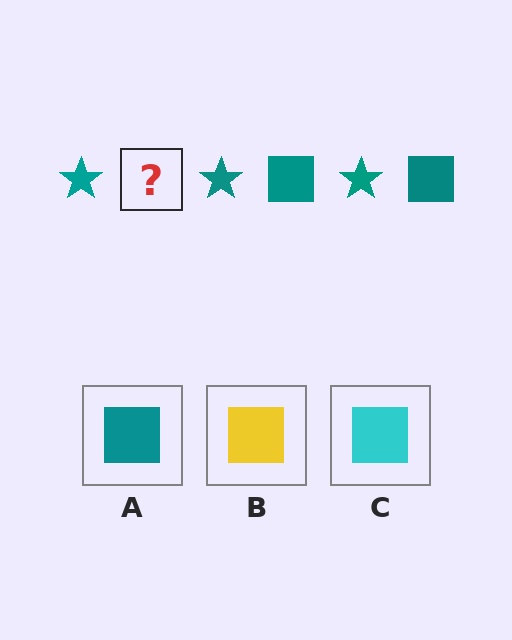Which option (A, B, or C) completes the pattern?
A.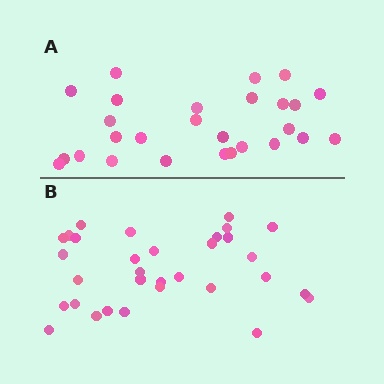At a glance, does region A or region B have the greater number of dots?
Region B (the bottom region) has more dots.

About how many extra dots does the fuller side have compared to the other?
Region B has about 5 more dots than region A.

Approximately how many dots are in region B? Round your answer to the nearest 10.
About 30 dots. (The exact count is 32, which rounds to 30.)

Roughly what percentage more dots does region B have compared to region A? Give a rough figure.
About 20% more.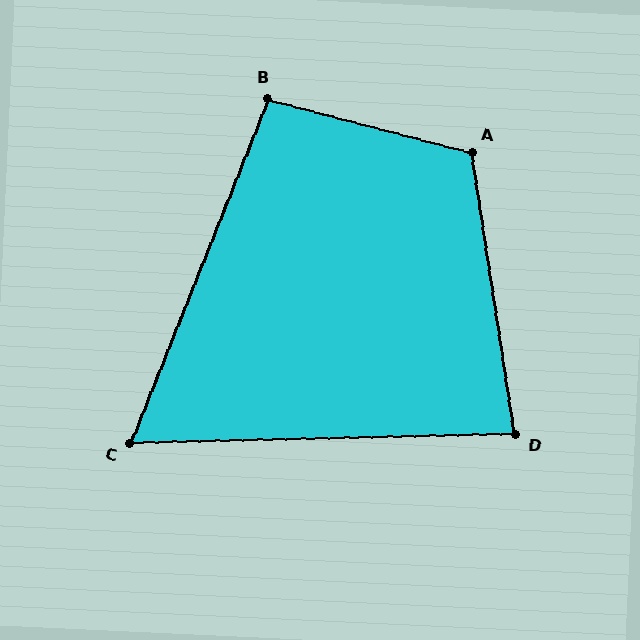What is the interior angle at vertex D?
Approximately 83 degrees (acute).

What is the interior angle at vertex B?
Approximately 97 degrees (obtuse).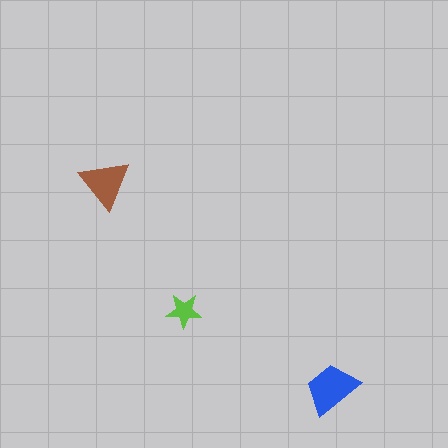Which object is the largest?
The blue trapezoid.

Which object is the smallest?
The lime star.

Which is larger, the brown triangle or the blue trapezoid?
The blue trapezoid.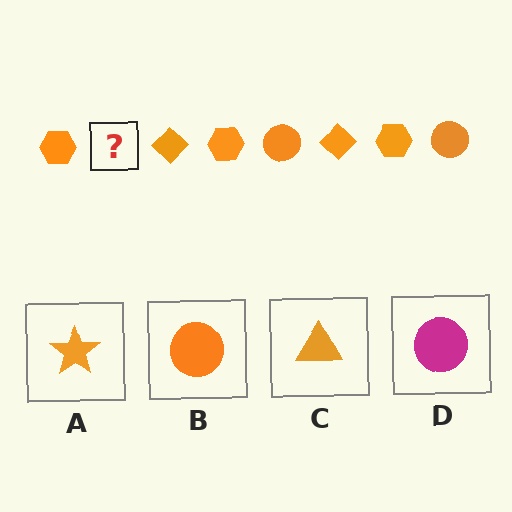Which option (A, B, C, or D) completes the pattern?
B.